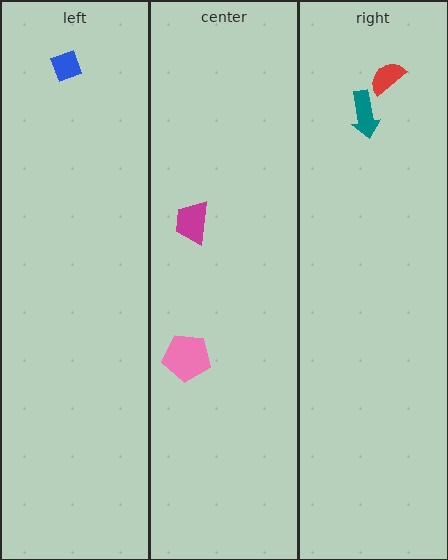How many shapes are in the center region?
2.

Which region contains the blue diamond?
The left region.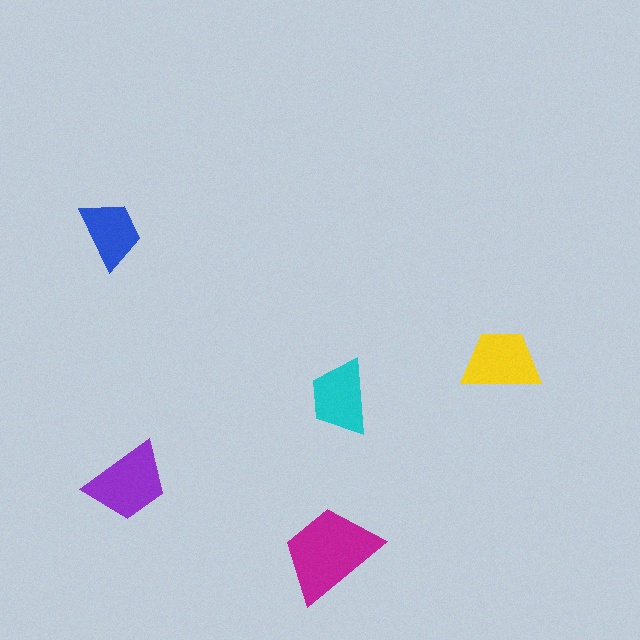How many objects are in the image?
There are 5 objects in the image.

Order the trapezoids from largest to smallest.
the magenta one, the purple one, the yellow one, the cyan one, the blue one.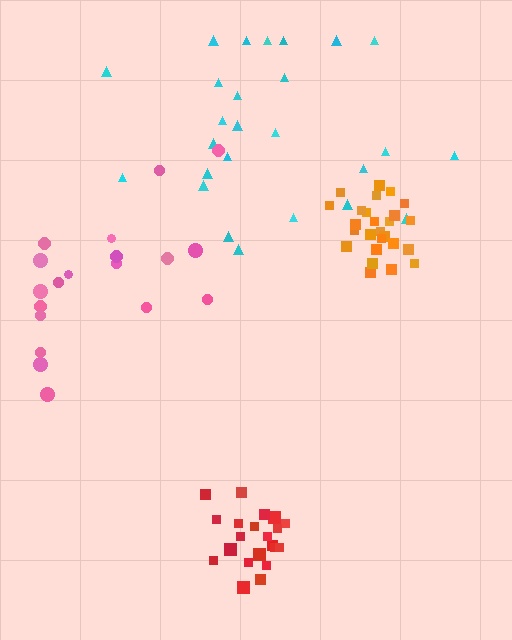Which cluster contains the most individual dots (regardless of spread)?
Cyan (26).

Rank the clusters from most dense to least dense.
orange, red, cyan, pink.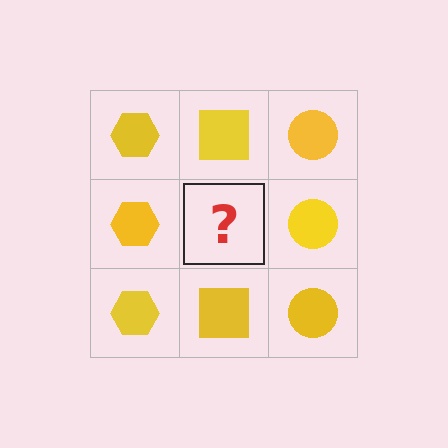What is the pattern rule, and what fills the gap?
The rule is that each column has a consistent shape. The gap should be filled with a yellow square.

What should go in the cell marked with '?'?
The missing cell should contain a yellow square.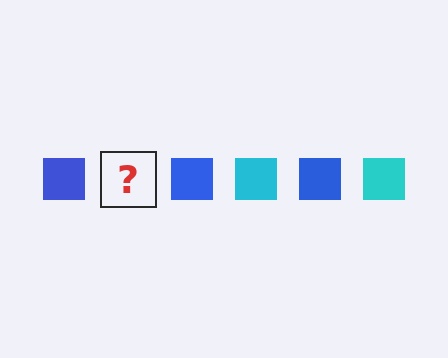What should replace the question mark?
The question mark should be replaced with a cyan square.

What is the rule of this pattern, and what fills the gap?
The rule is that the pattern cycles through blue, cyan squares. The gap should be filled with a cyan square.